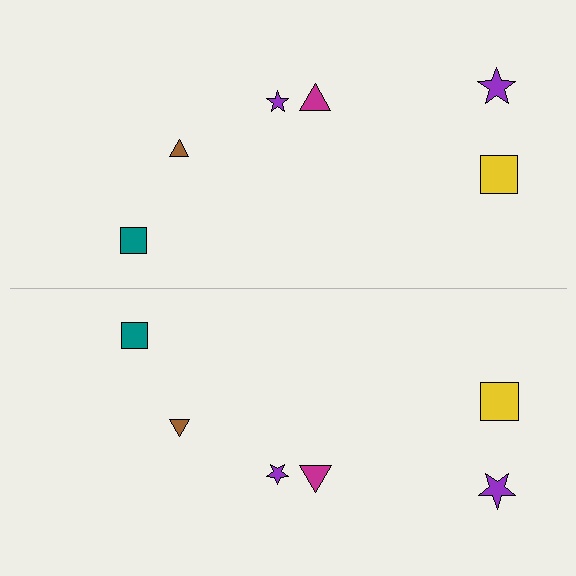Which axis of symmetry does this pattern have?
The pattern has a horizontal axis of symmetry running through the center of the image.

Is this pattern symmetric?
Yes, this pattern has bilateral (reflection) symmetry.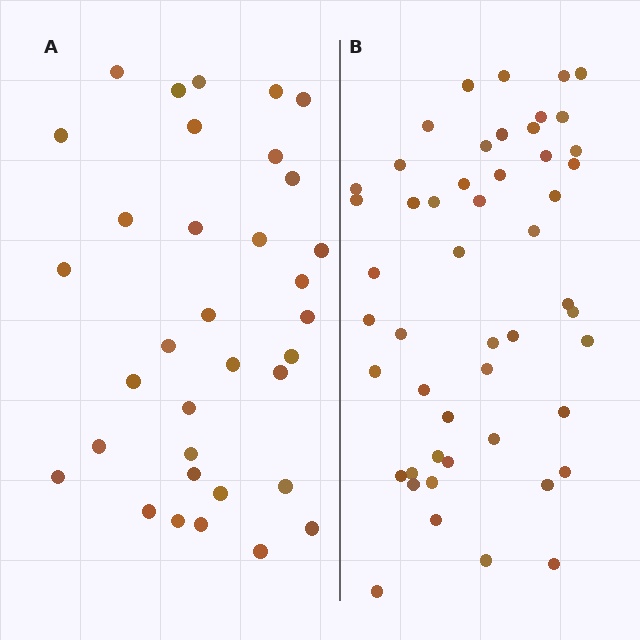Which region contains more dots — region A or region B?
Region B (the right region) has more dots.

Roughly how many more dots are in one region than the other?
Region B has approximately 15 more dots than region A.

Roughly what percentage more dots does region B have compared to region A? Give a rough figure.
About 45% more.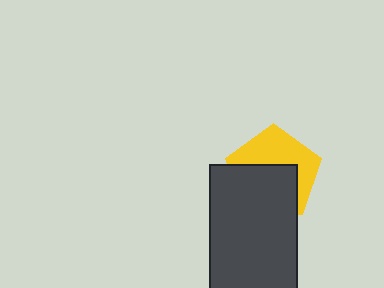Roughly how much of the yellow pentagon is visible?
About half of it is visible (roughly 48%).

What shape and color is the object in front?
The object in front is a dark gray rectangle.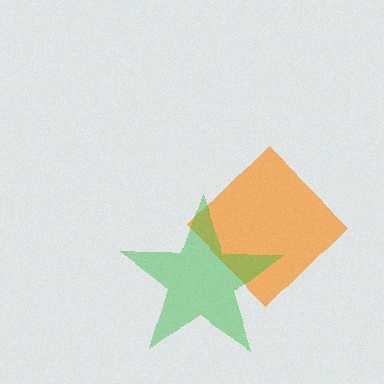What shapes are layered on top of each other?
The layered shapes are: an orange diamond, a green star.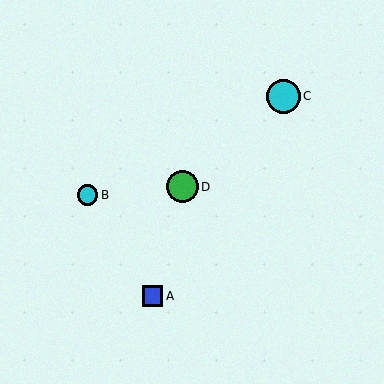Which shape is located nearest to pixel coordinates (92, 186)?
The cyan circle (labeled B) at (88, 195) is nearest to that location.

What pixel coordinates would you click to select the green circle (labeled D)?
Click at (182, 187) to select the green circle D.